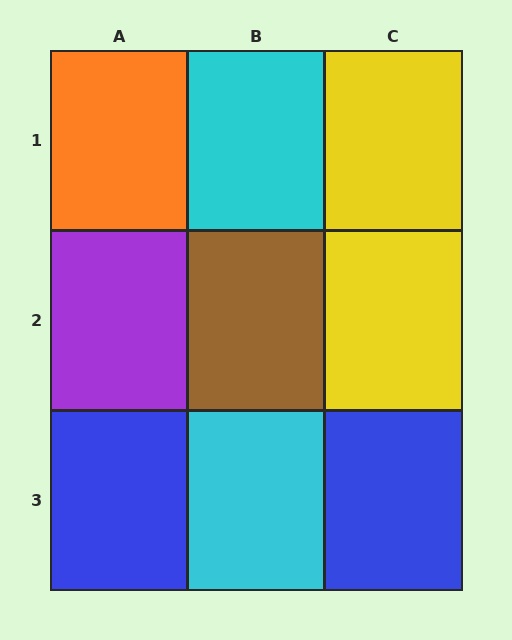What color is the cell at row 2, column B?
Brown.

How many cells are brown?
1 cell is brown.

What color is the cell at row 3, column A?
Blue.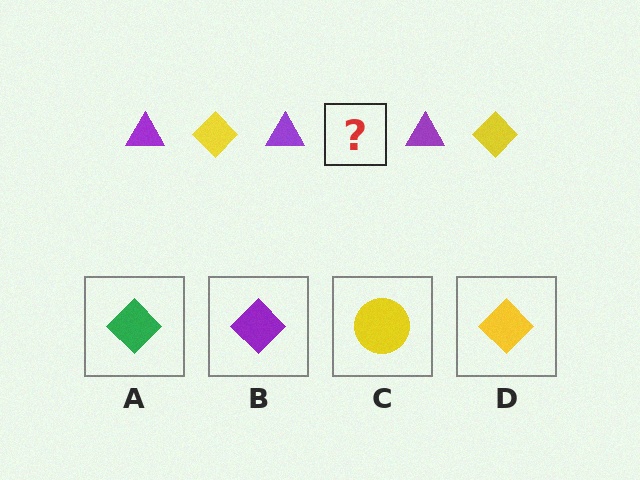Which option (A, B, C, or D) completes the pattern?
D.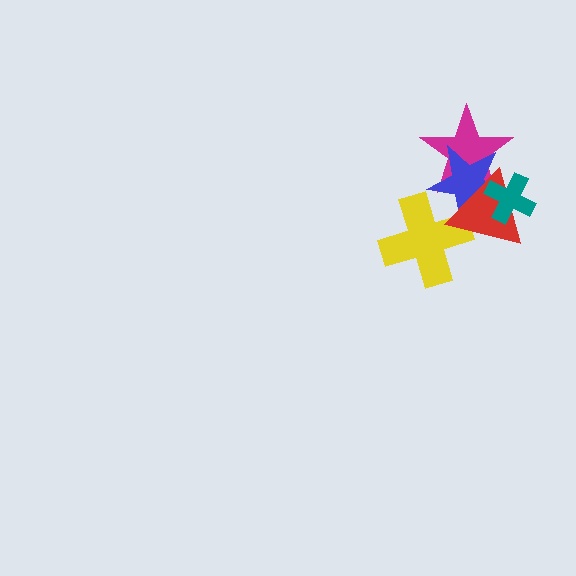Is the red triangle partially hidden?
Yes, it is partially covered by another shape.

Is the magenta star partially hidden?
Yes, it is partially covered by another shape.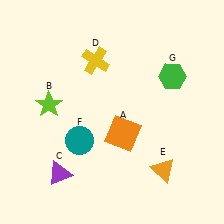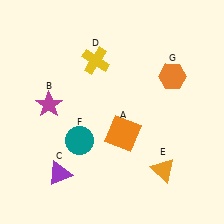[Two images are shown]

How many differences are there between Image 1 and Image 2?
There are 2 differences between the two images.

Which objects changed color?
B changed from lime to magenta. G changed from green to orange.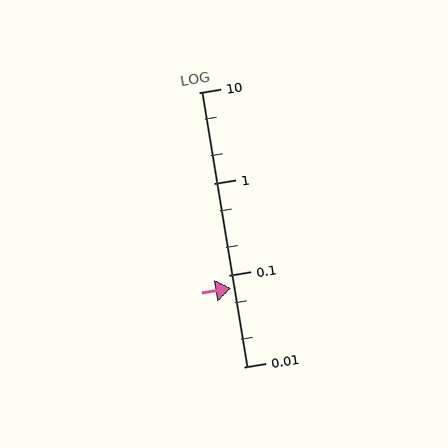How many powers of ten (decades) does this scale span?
The scale spans 3 decades, from 0.01 to 10.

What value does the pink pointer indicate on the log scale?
The pointer indicates approximately 0.072.